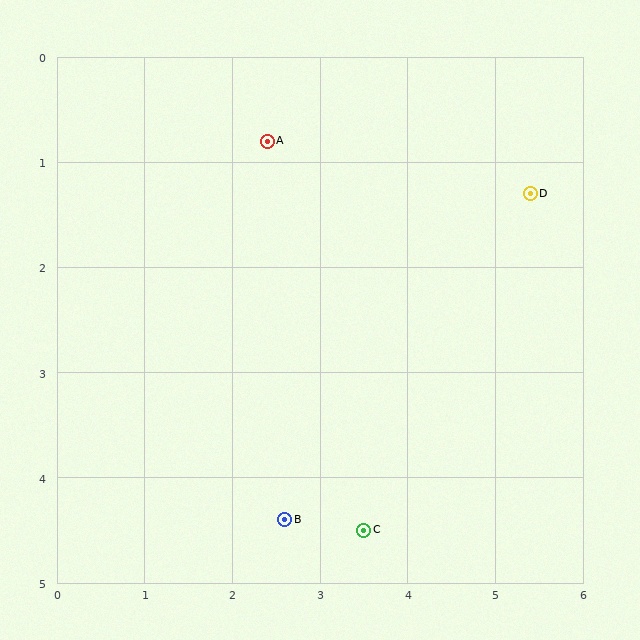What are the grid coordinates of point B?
Point B is at approximately (2.6, 4.4).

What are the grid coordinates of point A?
Point A is at approximately (2.4, 0.8).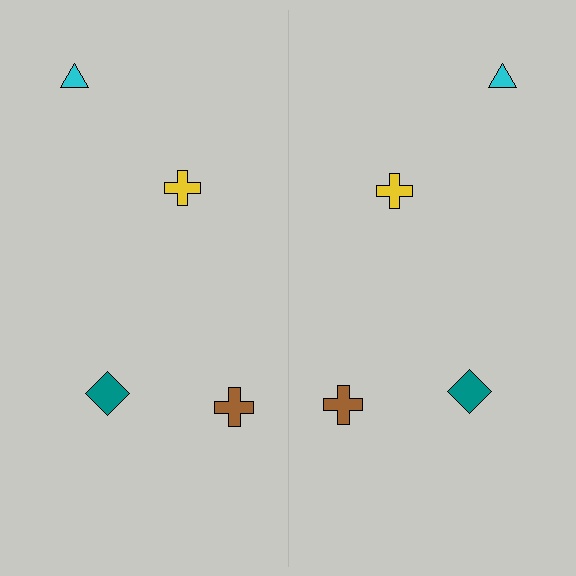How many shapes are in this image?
There are 8 shapes in this image.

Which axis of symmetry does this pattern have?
The pattern has a vertical axis of symmetry running through the center of the image.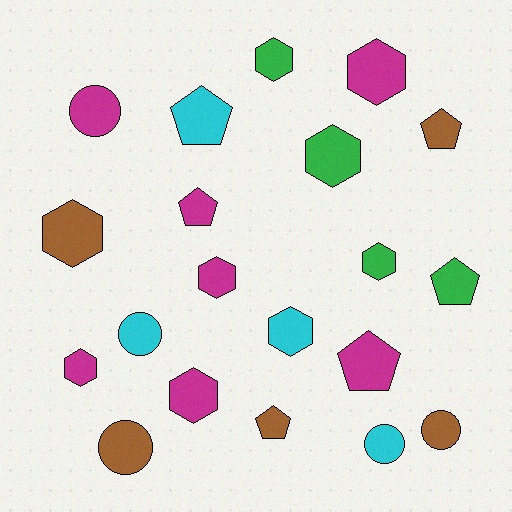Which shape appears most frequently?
Hexagon, with 9 objects.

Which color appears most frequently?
Magenta, with 7 objects.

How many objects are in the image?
There are 20 objects.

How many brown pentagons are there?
There are 2 brown pentagons.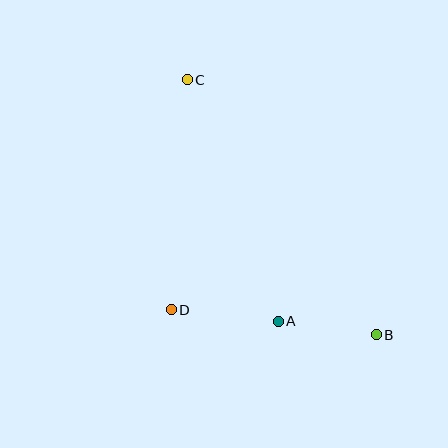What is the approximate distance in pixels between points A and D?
The distance between A and D is approximately 108 pixels.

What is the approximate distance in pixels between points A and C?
The distance between A and C is approximately 258 pixels.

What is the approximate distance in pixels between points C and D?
The distance between C and D is approximately 231 pixels.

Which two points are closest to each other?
Points A and B are closest to each other.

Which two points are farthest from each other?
Points B and C are farthest from each other.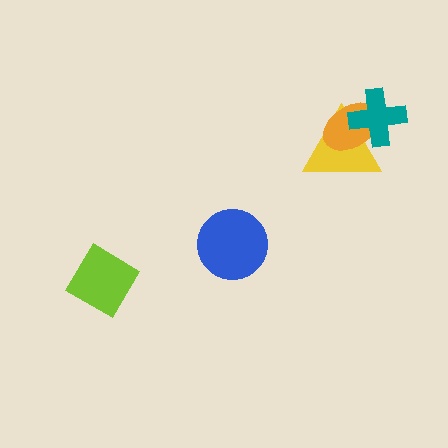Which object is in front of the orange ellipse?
The teal cross is in front of the orange ellipse.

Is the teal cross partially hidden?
No, no other shape covers it.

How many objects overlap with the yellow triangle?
2 objects overlap with the yellow triangle.